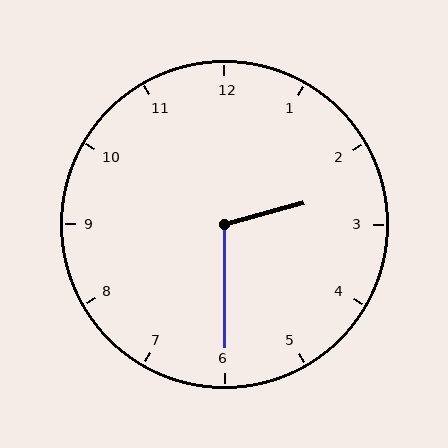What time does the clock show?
2:30.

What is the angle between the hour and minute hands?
Approximately 105 degrees.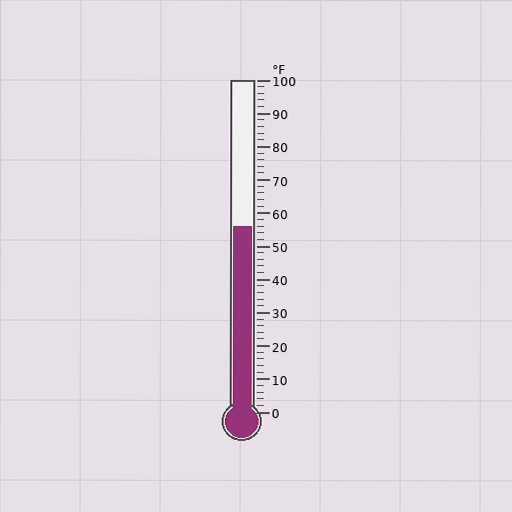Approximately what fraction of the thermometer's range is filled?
The thermometer is filled to approximately 55% of its range.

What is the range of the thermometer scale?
The thermometer scale ranges from 0°F to 100°F.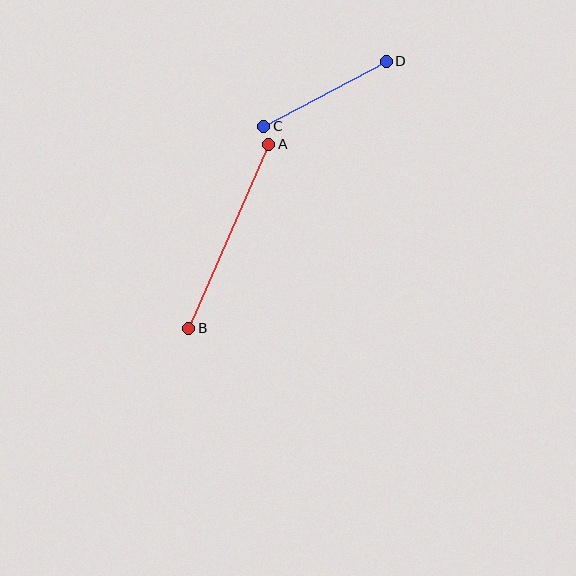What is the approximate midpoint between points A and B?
The midpoint is at approximately (229, 236) pixels.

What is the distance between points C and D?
The distance is approximately 139 pixels.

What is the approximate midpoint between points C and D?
The midpoint is at approximately (325, 94) pixels.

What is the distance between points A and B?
The distance is approximately 201 pixels.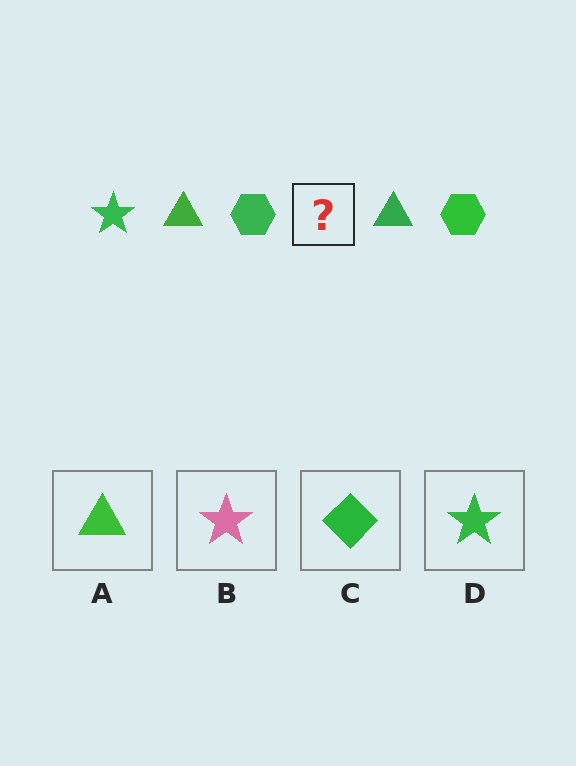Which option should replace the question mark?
Option D.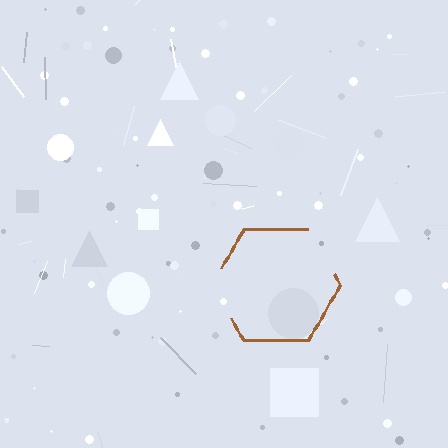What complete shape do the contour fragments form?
The contour fragments form a hexagon.